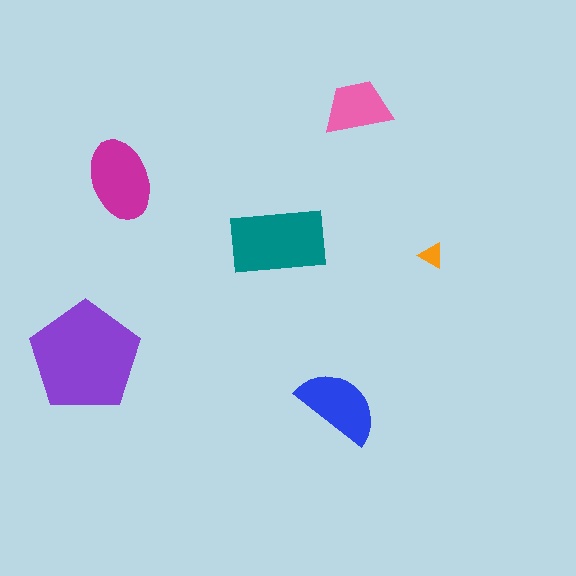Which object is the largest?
The purple pentagon.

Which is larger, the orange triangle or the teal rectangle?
The teal rectangle.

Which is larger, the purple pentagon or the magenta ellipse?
The purple pentagon.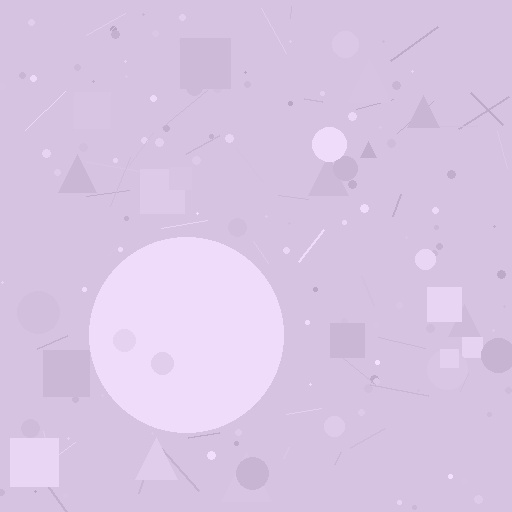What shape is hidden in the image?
A circle is hidden in the image.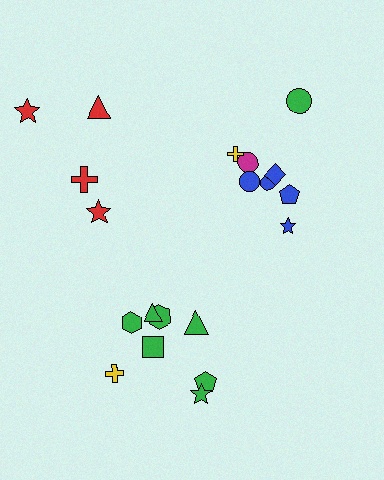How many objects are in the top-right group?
There are 8 objects.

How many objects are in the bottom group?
There are 8 objects.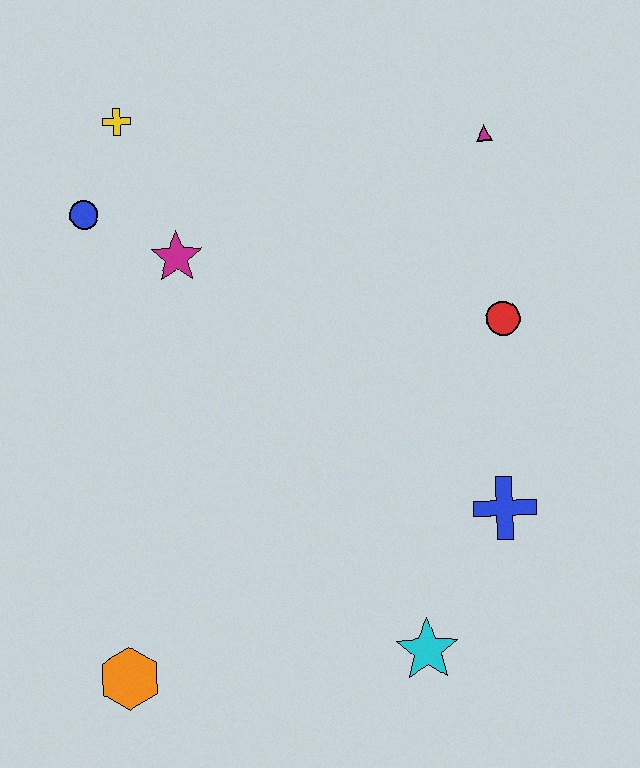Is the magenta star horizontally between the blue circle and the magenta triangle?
Yes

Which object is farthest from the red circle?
The orange hexagon is farthest from the red circle.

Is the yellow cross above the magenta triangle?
Yes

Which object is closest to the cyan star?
The blue cross is closest to the cyan star.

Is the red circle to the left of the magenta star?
No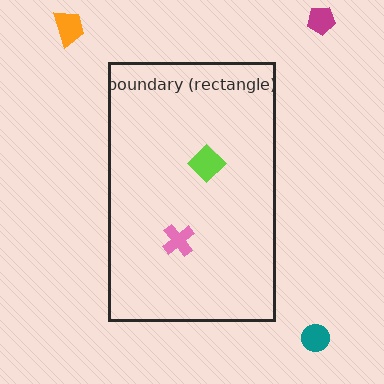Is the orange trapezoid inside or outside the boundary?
Outside.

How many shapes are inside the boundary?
2 inside, 3 outside.